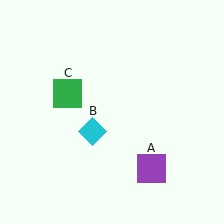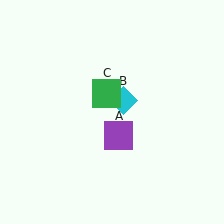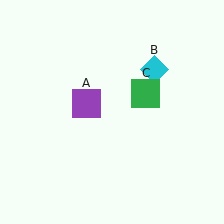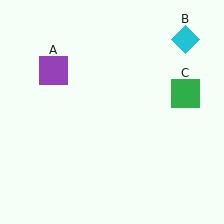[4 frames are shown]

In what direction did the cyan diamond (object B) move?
The cyan diamond (object B) moved up and to the right.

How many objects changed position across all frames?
3 objects changed position: purple square (object A), cyan diamond (object B), green square (object C).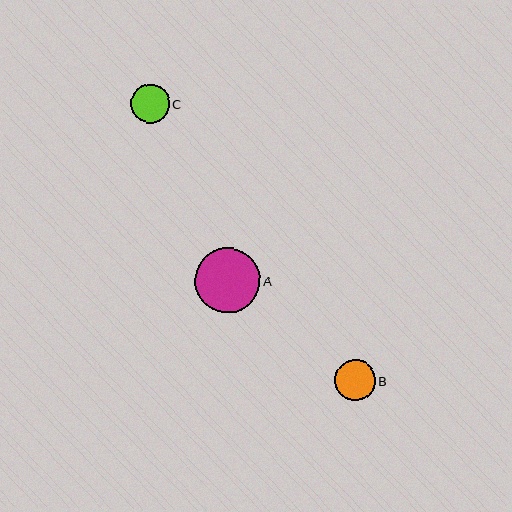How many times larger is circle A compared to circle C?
Circle A is approximately 1.7 times the size of circle C.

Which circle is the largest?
Circle A is the largest with a size of approximately 65 pixels.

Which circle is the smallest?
Circle C is the smallest with a size of approximately 39 pixels.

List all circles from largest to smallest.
From largest to smallest: A, B, C.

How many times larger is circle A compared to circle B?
Circle A is approximately 1.6 times the size of circle B.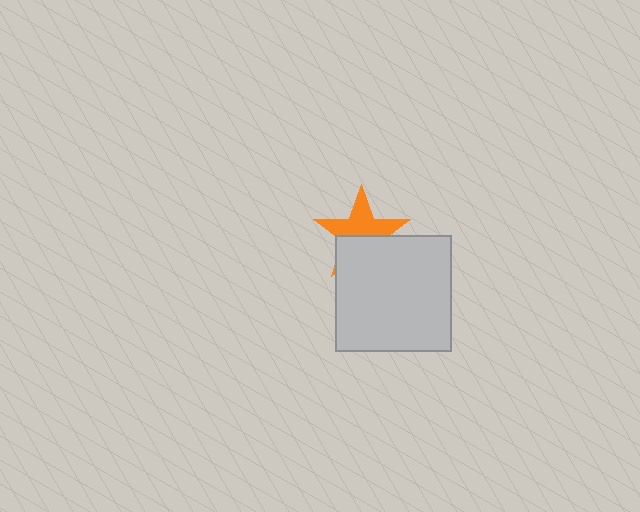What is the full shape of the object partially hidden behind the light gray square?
The partially hidden object is an orange star.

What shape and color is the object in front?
The object in front is a light gray square.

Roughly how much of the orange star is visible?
About half of it is visible (roughly 55%).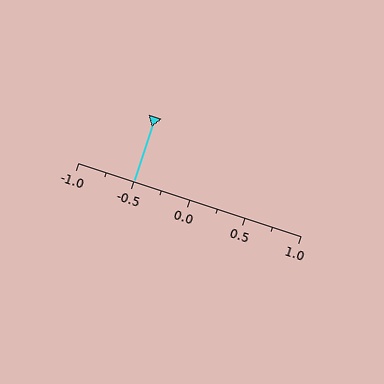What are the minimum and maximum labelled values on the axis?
The axis runs from -1.0 to 1.0.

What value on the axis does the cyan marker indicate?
The marker indicates approximately -0.5.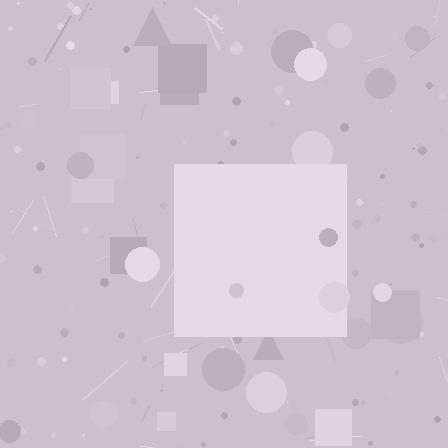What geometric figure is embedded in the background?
A square is embedded in the background.